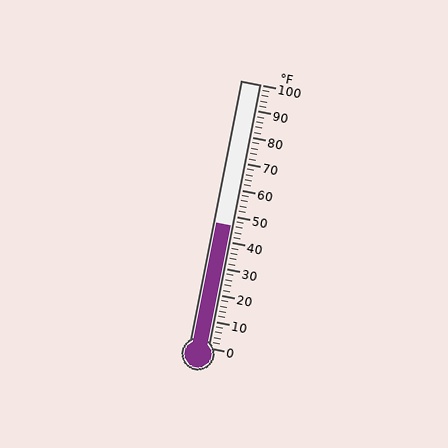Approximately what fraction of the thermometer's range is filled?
The thermometer is filled to approximately 45% of its range.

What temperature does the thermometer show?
The thermometer shows approximately 46°F.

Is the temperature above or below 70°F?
The temperature is below 70°F.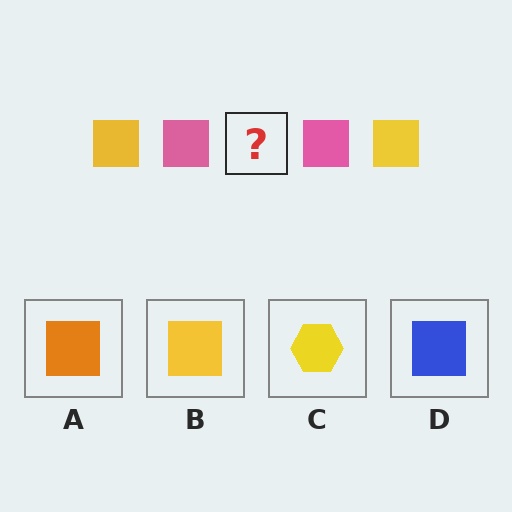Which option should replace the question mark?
Option B.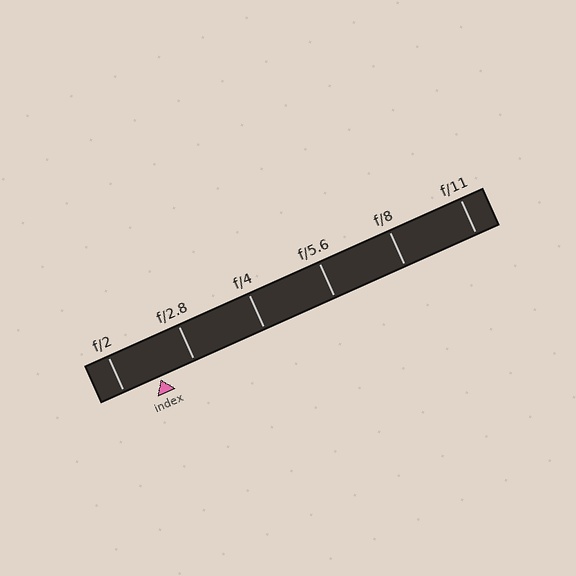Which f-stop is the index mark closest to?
The index mark is closest to f/2.8.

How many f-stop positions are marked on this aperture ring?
There are 6 f-stop positions marked.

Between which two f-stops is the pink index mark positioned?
The index mark is between f/2 and f/2.8.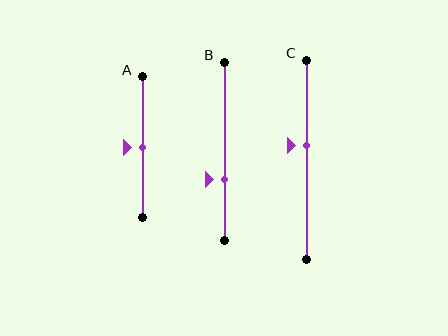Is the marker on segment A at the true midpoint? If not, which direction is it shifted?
Yes, the marker on segment A is at the true midpoint.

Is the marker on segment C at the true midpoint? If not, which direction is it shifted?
No, the marker on segment C is shifted upward by about 7% of the segment length.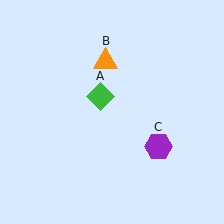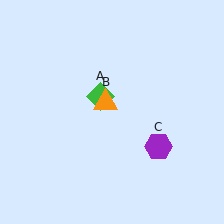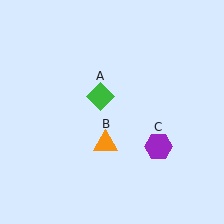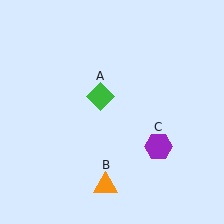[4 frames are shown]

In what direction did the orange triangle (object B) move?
The orange triangle (object B) moved down.